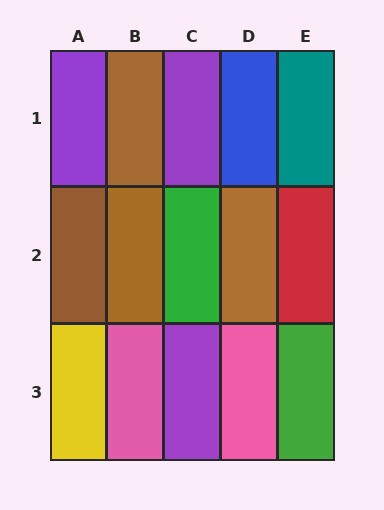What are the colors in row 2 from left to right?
Brown, brown, green, brown, red.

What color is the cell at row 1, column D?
Blue.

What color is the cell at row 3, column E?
Green.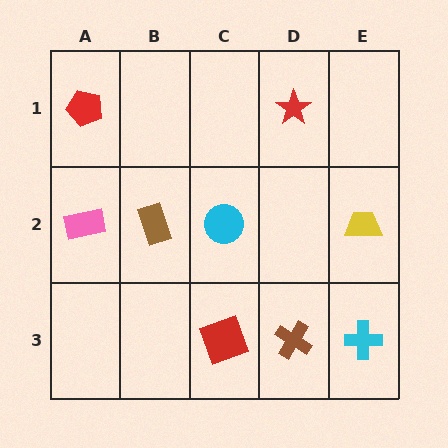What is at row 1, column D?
A red star.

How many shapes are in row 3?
3 shapes.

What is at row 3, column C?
A red square.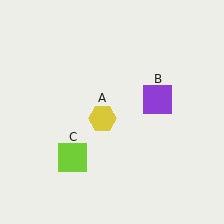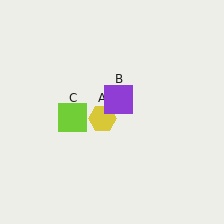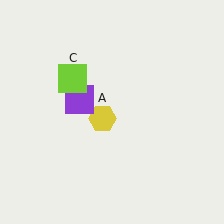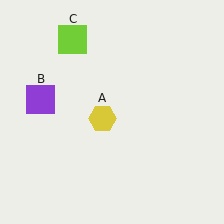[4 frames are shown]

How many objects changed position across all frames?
2 objects changed position: purple square (object B), lime square (object C).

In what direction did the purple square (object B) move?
The purple square (object B) moved left.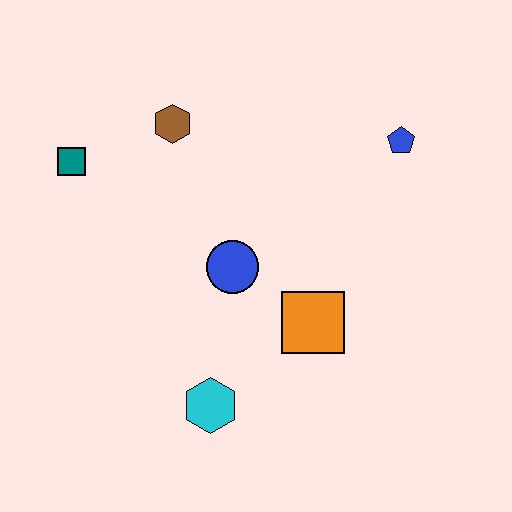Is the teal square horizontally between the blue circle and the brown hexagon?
No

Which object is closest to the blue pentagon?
The orange square is closest to the blue pentagon.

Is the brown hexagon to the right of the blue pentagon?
No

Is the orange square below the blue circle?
Yes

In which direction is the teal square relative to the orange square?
The teal square is to the left of the orange square.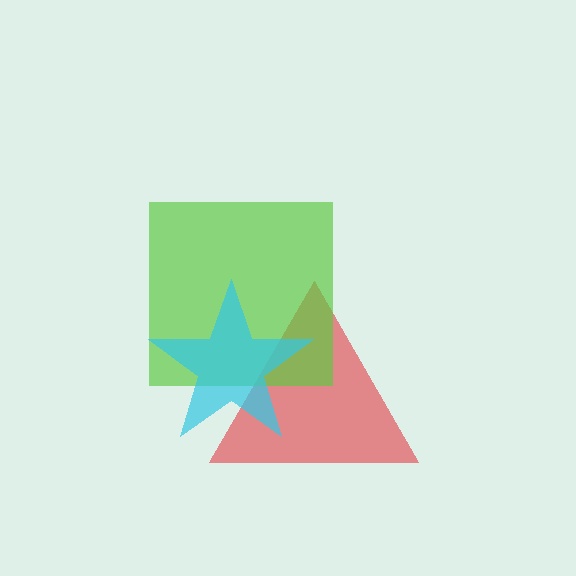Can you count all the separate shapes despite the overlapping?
Yes, there are 3 separate shapes.